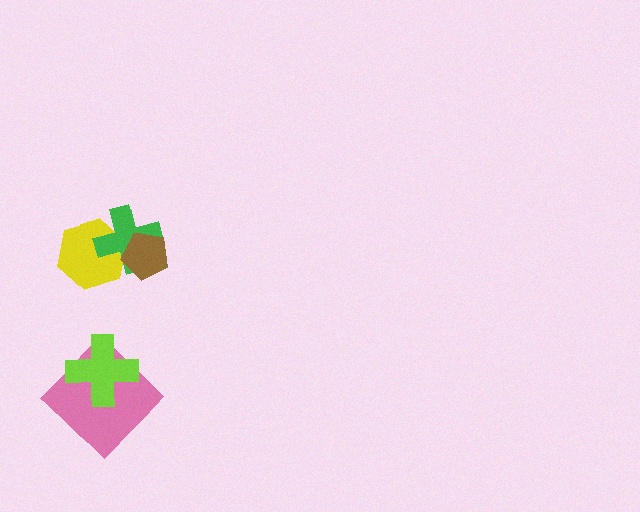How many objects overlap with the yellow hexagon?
2 objects overlap with the yellow hexagon.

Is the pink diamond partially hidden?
Yes, it is partially covered by another shape.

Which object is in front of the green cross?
The brown pentagon is in front of the green cross.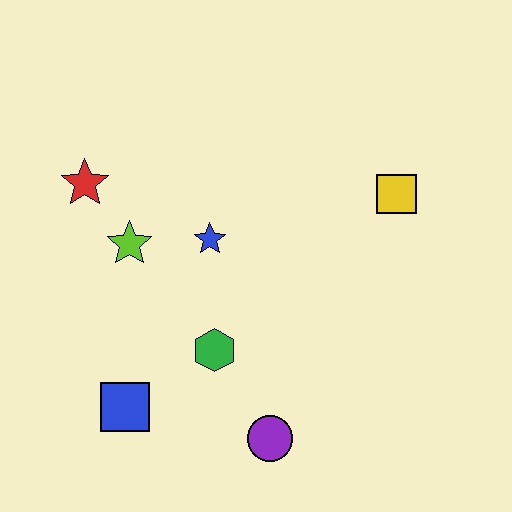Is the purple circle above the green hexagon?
No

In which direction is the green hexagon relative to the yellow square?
The green hexagon is to the left of the yellow square.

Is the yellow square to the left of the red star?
No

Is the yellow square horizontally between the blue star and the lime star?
No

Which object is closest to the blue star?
The lime star is closest to the blue star.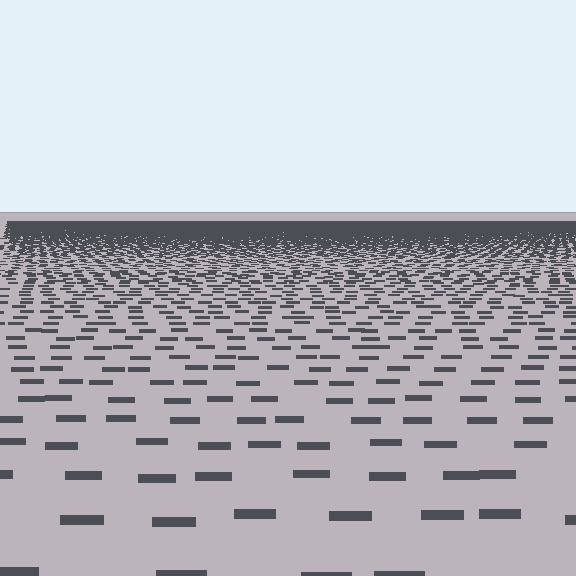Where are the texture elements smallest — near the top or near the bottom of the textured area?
Near the top.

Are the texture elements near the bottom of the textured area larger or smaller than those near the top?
Larger. Near the bottom, elements are closer to the viewer and appear at a bigger on-screen size.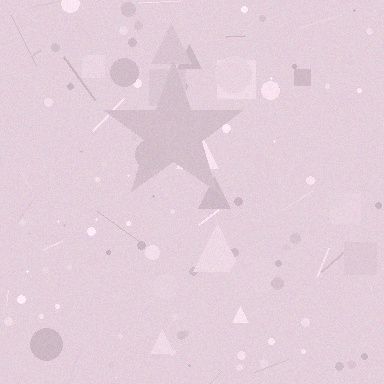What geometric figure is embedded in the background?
A star is embedded in the background.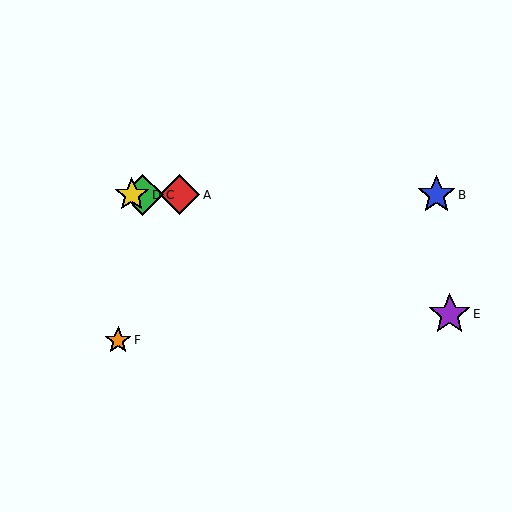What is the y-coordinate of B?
Object B is at y≈195.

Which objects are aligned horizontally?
Objects A, B, C, D are aligned horizontally.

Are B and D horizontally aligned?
Yes, both are at y≈195.